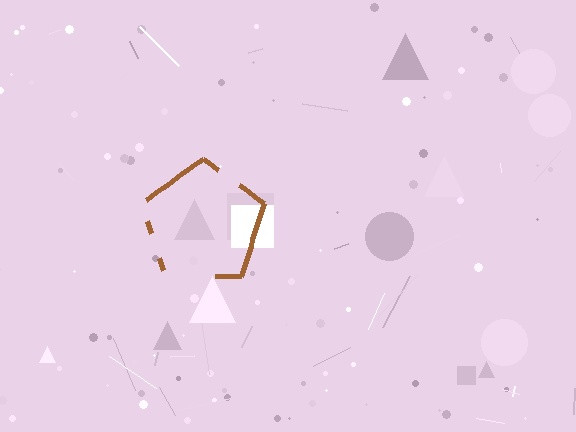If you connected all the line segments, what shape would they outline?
They would outline a pentagon.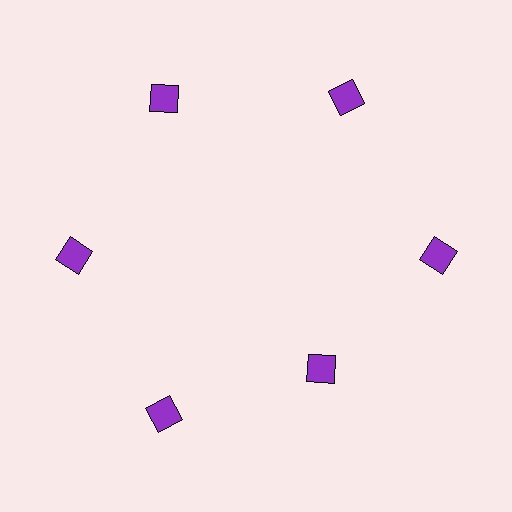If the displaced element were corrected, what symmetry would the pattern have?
It would have 6-fold rotational symmetry — the pattern would map onto itself every 60 degrees.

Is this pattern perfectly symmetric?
No. The 6 purple squares are arranged in a ring, but one element near the 5 o'clock position is pulled inward toward the center, breaking the 6-fold rotational symmetry.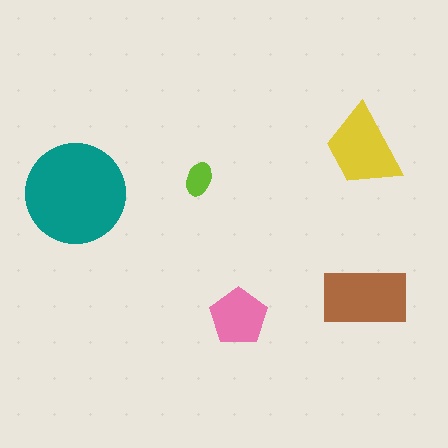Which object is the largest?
The teal circle.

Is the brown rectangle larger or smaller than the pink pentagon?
Larger.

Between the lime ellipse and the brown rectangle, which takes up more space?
The brown rectangle.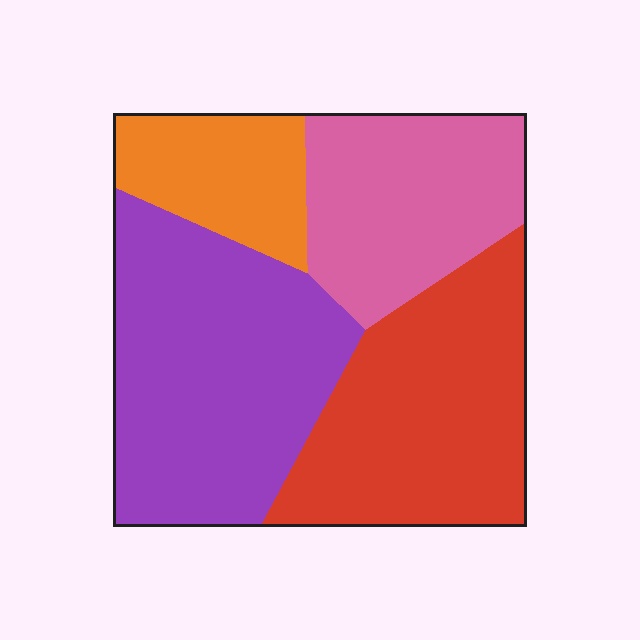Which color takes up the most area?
Purple, at roughly 35%.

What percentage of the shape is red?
Red takes up about one third (1/3) of the shape.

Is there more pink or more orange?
Pink.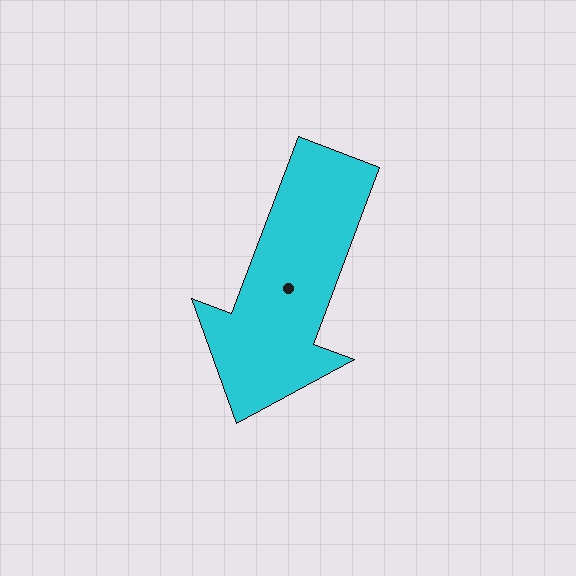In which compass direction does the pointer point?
South.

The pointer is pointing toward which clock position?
Roughly 7 o'clock.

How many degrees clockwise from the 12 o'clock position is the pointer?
Approximately 201 degrees.